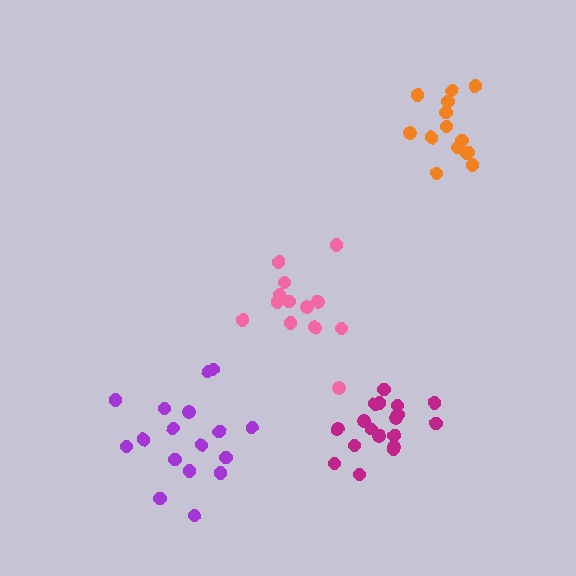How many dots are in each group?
Group 1: 13 dots, Group 2: 14 dots, Group 3: 17 dots, Group 4: 18 dots (62 total).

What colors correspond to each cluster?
The clusters are colored: pink, orange, purple, magenta.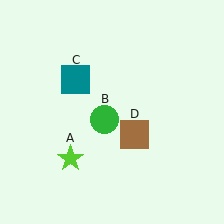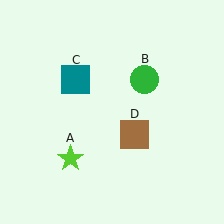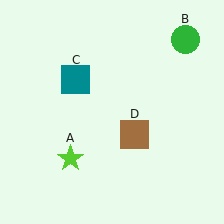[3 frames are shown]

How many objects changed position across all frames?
1 object changed position: green circle (object B).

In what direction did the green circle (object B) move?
The green circle (object B) moved up and to the right.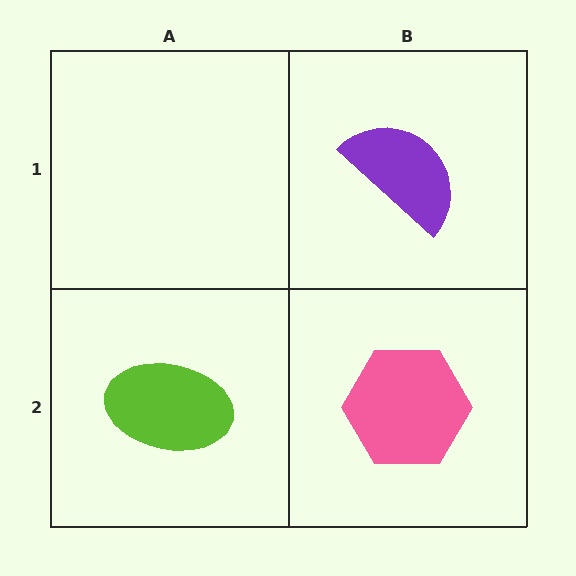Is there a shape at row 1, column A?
No, that cell is empty.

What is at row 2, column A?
A lime ellipse.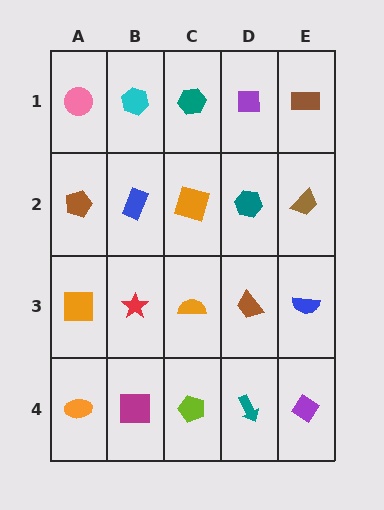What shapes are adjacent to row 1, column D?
A teal hexagon (row 2, column D), a teal hexagon (row 1, column C), a brown rectangle (row 1, column E).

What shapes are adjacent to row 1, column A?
A brown pentagon (row 2, column A), a cyan hexagon (row 1, column B).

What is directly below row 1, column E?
A brown trapezoid.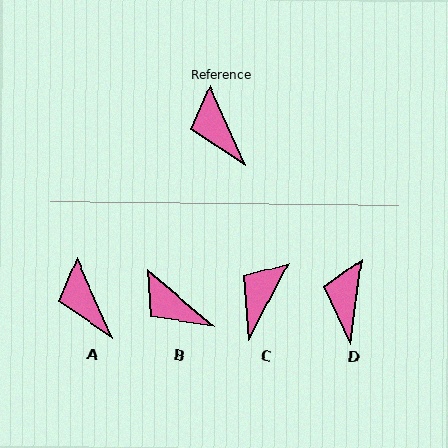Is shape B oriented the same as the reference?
No, it is off by about 26 degrees.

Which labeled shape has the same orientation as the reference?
A.